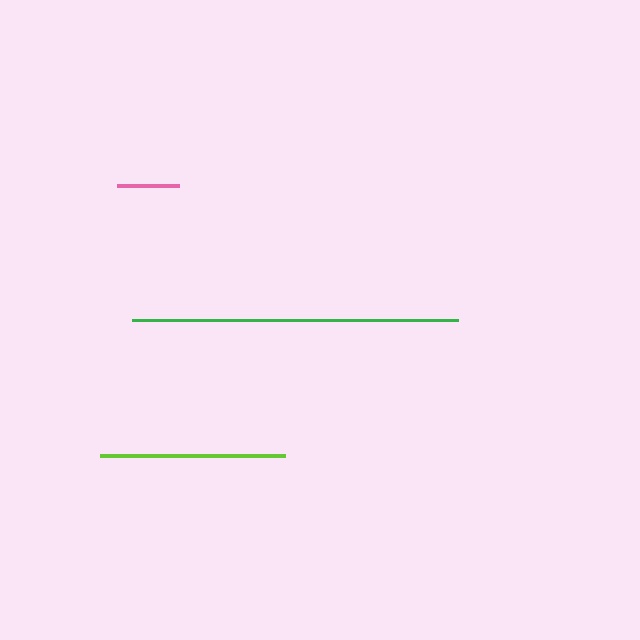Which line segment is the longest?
The green line is the longest at approximately 326 pixels.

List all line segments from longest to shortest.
From longest to shortest: green, lime, pink.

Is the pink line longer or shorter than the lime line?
The lime line is longer than the pink line.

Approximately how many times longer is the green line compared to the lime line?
The green line is approximately 1.8 times the length of the lime line.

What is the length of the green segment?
The green segment is approximately 326 pixels long.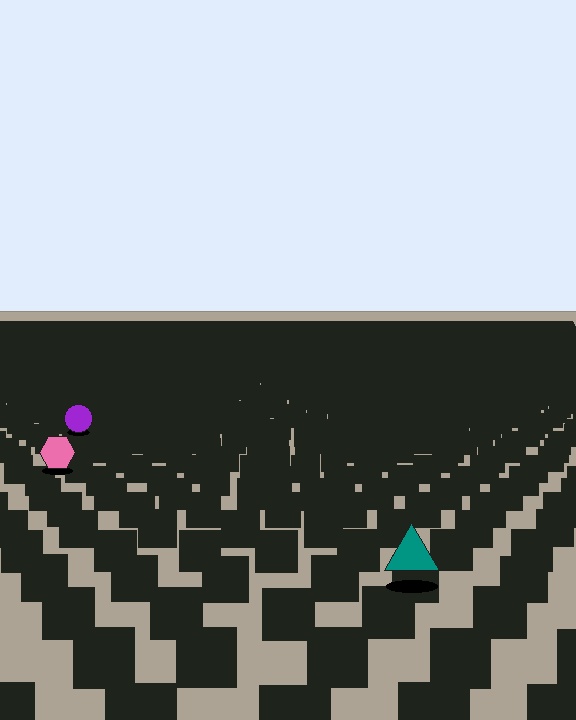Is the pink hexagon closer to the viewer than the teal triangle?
No. The teal triangle is closer — you can tell from the texture gradient: the ground texture is coarser near it.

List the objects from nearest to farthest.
From nearest to farthest: the teal triangle, the pink hexagon, the purple circle.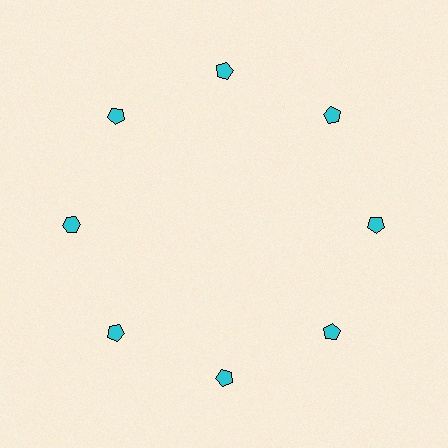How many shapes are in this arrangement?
There are 8 shapes arranged in a ring pattern.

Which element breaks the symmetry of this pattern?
The cyan hexagon at roughly the 9 o'clock position breaks the symmetry. All other shapes are cyan pentagons.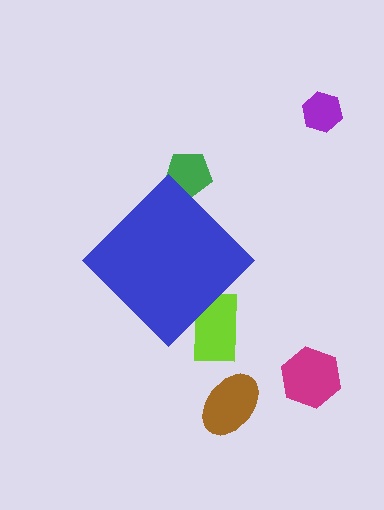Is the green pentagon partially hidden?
Yes, the green pentagon is partially hidden behind the blue diamond.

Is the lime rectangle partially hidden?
Yes, the lime rectangle is partially hidden behind the blue diamond.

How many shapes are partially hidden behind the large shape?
2 shapes are partially hidden.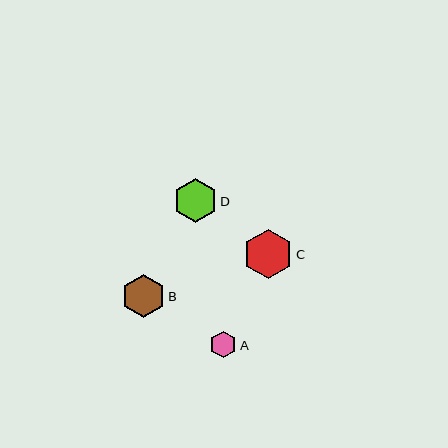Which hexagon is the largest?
Hexagon C is the largest with a size of approximately 49 pixels.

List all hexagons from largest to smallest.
From largest to smallest: C, D, B, A.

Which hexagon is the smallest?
Hexagon A is the smallest with a size of approximately 27 pixels.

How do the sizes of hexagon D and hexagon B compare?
Hexagon D and hexagon B are approximately the same size.